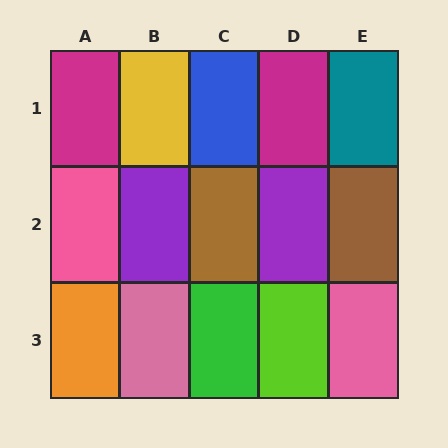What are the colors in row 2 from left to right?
Pink, purple, brown, purple, brown.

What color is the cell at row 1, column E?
Teal.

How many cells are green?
1 cell is green.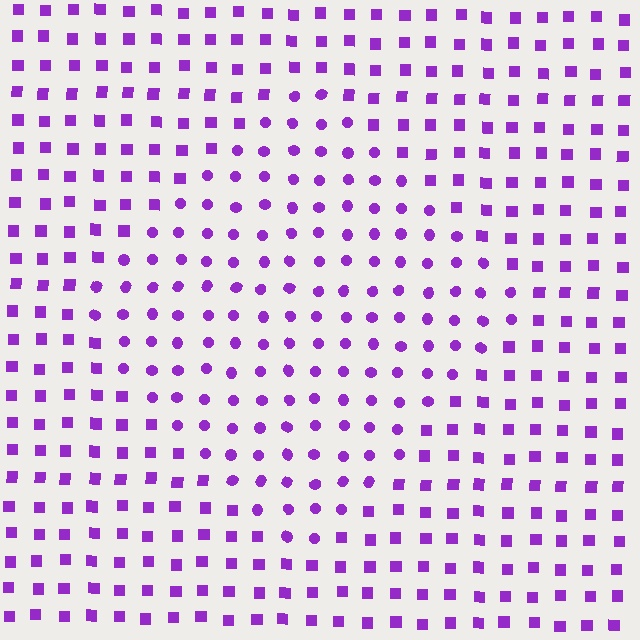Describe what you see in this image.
The image is filled with small purple elements arranged in a uniform grid. A diamond-shaped region contains circles, while the surrounding area contains squares. The boundary is defined purely by the change in element shape.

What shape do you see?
I see a diamond.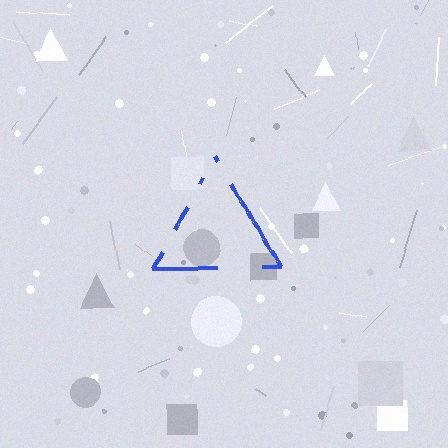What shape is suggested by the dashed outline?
The dashed outline suggests a triangle.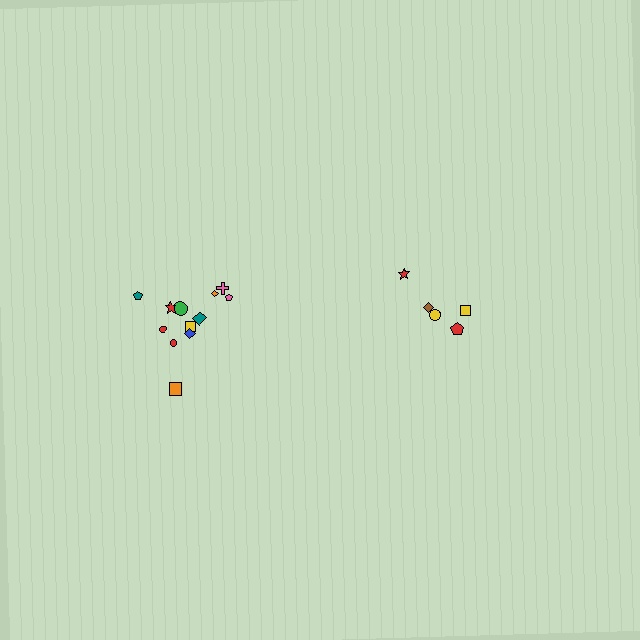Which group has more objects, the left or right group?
The left group.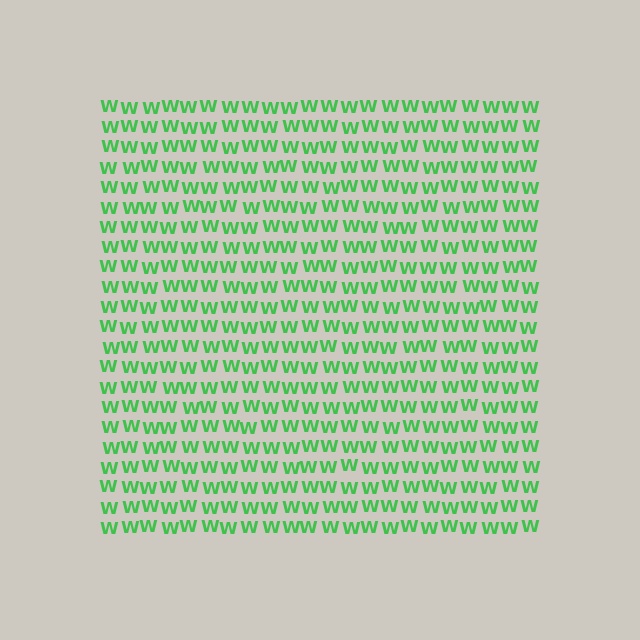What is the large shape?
The large shape is a square.